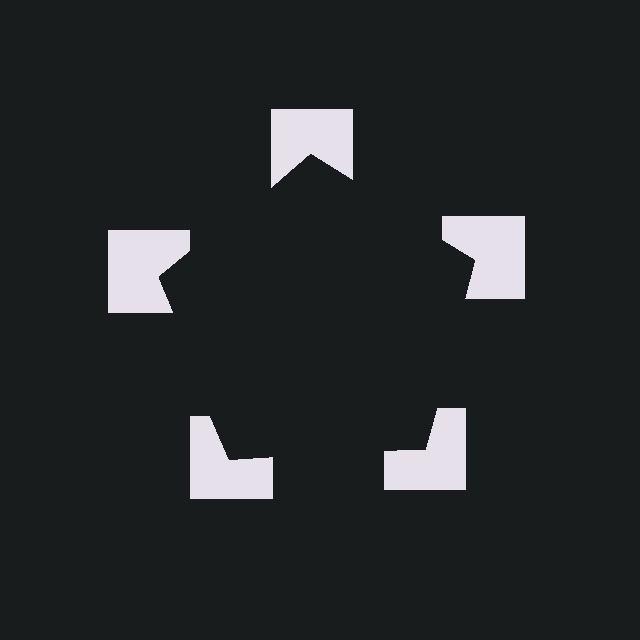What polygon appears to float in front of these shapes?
An illusory pentagon — its edges are inferred from the aligned wedge cuts in the notched squares, not physically drawn.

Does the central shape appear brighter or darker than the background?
It typically appears slightly darker than the background, even though no actual brightness change is drawn.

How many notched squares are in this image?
There are 5 — one at each vertex of the illusory pentagon.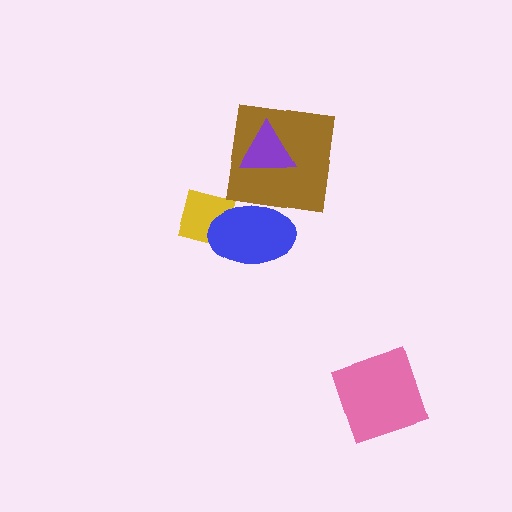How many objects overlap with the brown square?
2 objects overlap with the brown square.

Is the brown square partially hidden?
Yes, it is partially covered by another shape.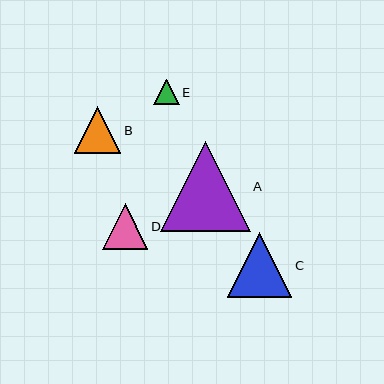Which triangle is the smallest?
Triangle E is the smallest with a size of approximately 25 pixels.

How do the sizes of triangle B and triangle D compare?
Triangle B and triangle D are approximately the same size.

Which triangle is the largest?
Triangle A is the largest with a size of approximately 90 pixels.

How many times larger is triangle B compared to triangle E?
Triangle B is approximately 1.8 times the size of triangle E.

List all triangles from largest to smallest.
From largest to smallest: A, C, B, D, E.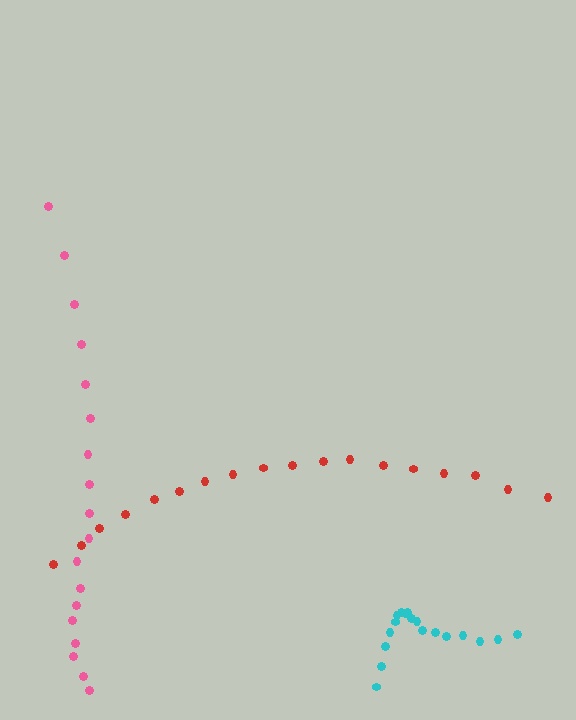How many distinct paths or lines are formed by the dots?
There are 3 distinct paths.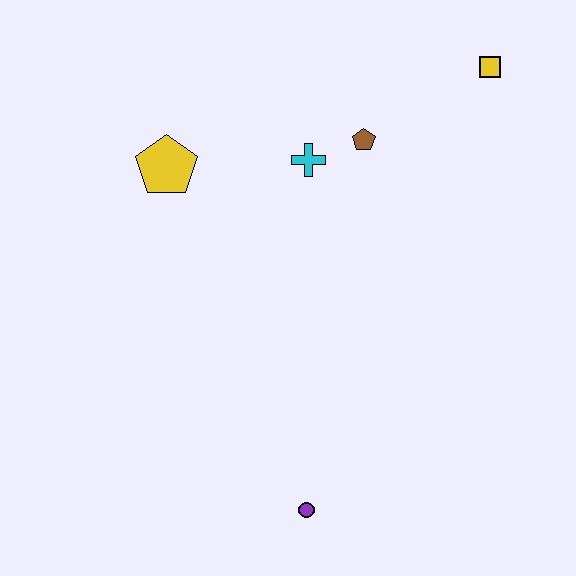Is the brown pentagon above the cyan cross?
Yes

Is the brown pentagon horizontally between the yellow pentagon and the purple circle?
No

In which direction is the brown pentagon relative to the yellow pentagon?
The brown pentagon is to the right of the yellow pentagon.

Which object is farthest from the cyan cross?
The purple circle is farthest from the cyan cross.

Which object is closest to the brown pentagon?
The cyan cross is closest to the brown pentagon.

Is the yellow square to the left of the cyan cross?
No